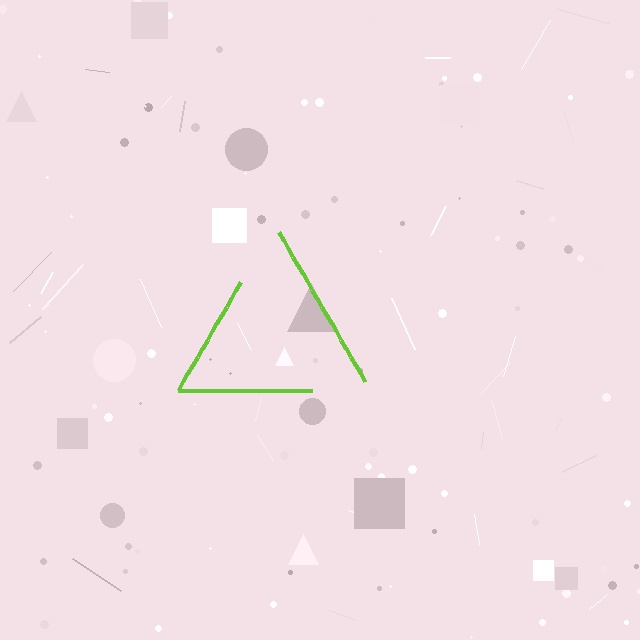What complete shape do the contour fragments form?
The contour fragments form a triangle.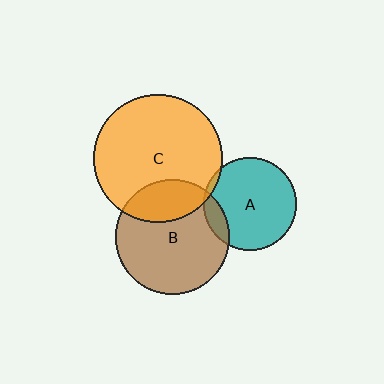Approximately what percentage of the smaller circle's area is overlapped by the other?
Approximately 10%.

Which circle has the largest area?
Circle C (orange).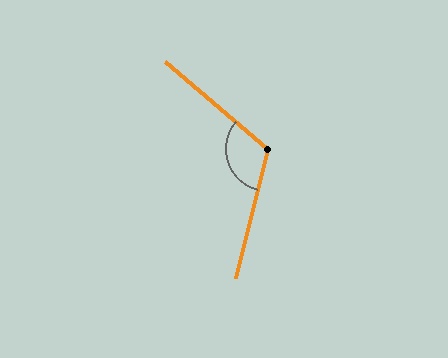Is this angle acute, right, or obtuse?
It is obtuse.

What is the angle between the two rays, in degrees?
Approximately 116 degrees.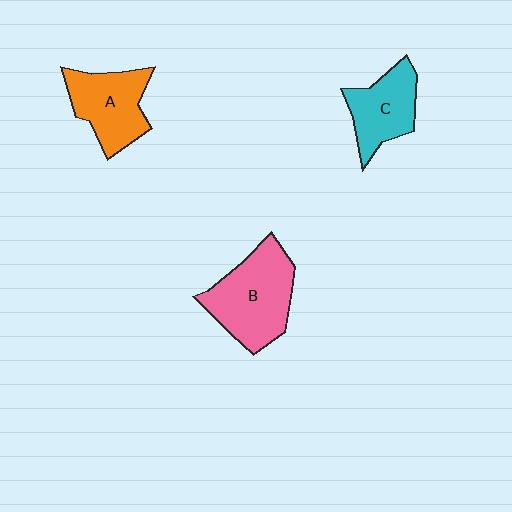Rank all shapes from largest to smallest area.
From largest to smallest: B (pink), A (orange), C (cyan).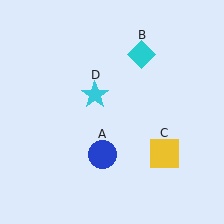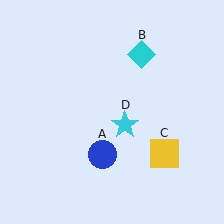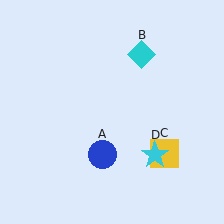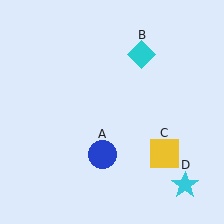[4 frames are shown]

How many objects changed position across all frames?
1 object changed position: cyan star (object D).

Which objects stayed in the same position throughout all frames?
Blue circle (object A) and cyan diamond (object B) and yellow square (object C) remained stationary.